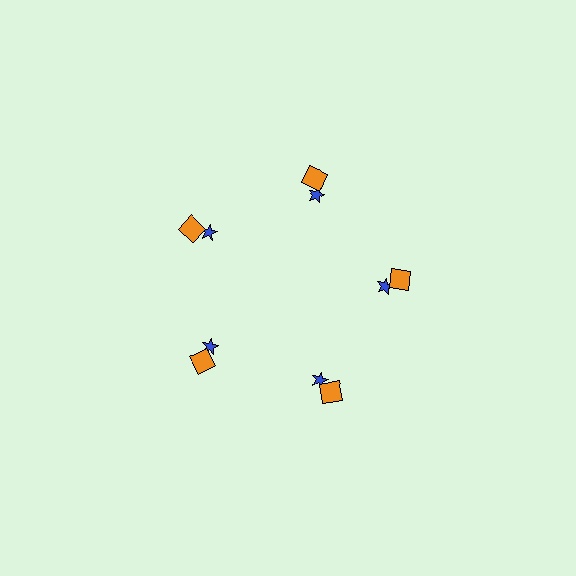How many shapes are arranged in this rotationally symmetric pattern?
There are 10 shapes, arranged in 5 groups of 2.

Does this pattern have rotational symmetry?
Yes, this pattern has 5-fold rotational symmetry. It looks the same after rotating 72 degrees around the center.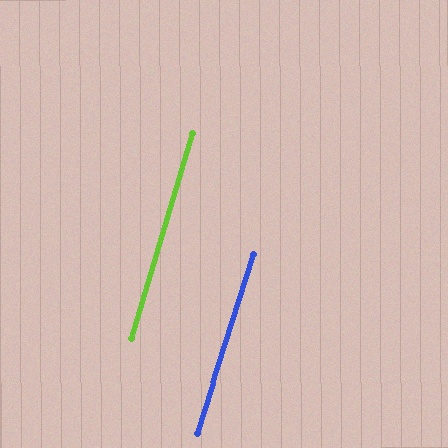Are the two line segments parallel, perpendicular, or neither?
Parallel — their directions differ by only 1.3°.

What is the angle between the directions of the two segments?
Approximately 1 degree.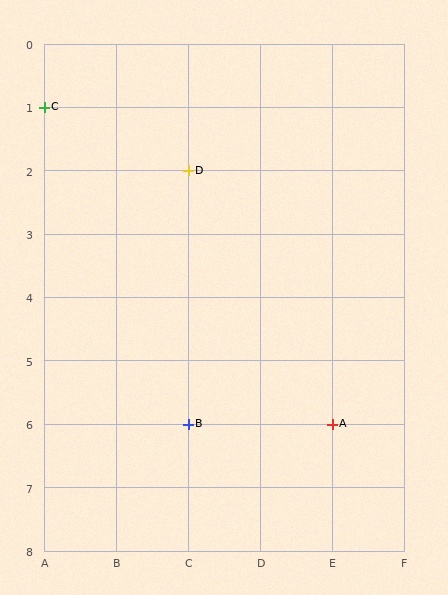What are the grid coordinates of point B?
Point B is at grid coordinates (C, 6).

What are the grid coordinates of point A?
Point A is at grid coordinates (E, 6).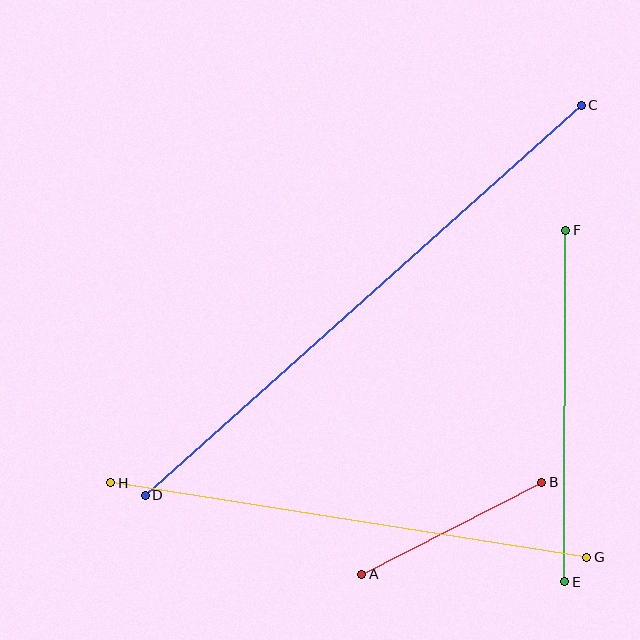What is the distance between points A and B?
The distance is approximately 202 pixels.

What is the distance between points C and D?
The distance is approximately 585 pixels.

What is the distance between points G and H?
The distance is approximately 482 pixels.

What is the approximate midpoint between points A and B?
The midpoint is at approximately (452, 528) pixels.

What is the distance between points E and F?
The distance is approximately 351 pixels.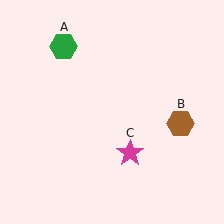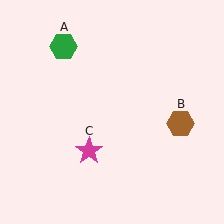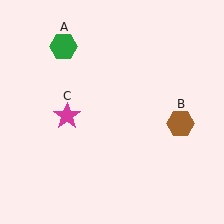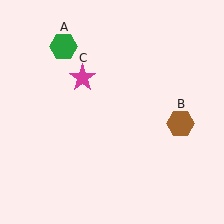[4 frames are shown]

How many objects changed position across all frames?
1 object changed position: magenta star (object C).